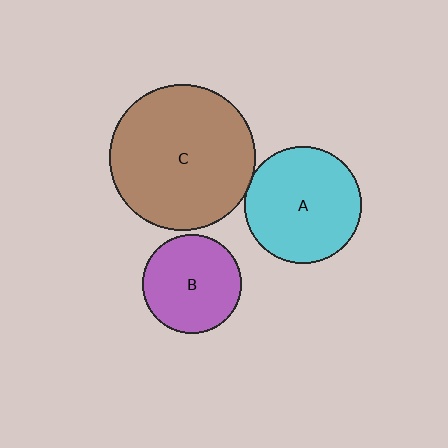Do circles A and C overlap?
Yes.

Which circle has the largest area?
Circle C (brown).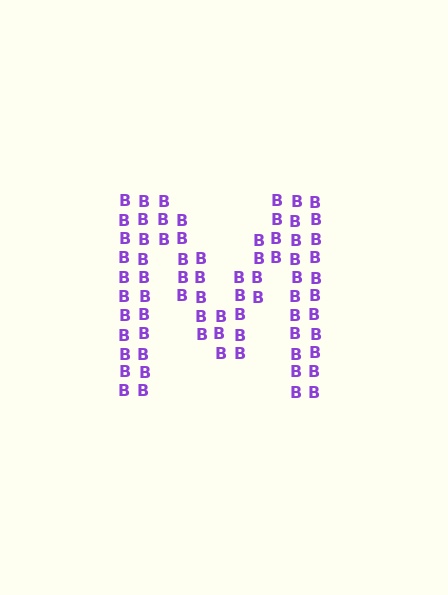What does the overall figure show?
The overall figure shows the letter M.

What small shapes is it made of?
It is made of small letter B's.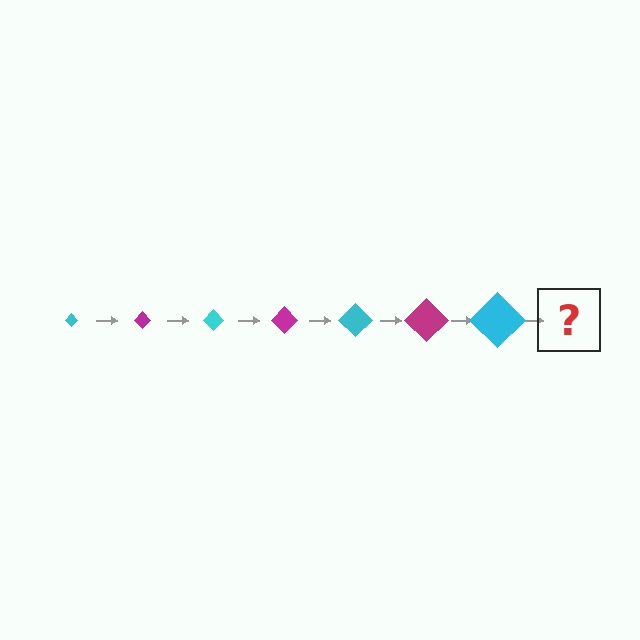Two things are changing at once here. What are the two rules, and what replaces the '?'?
The two rules are that the diamond grows larger each step and the color cycles through cyan and magenta. The '?' should be a magenta diamond, larger than the previous one.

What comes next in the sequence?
The next element should be a magenta diamond, larger than the previous one.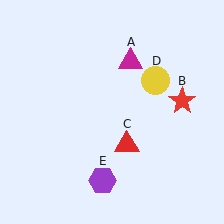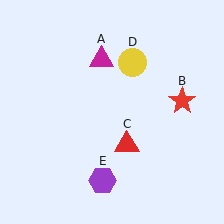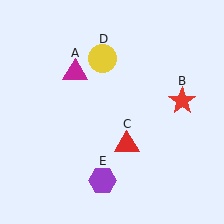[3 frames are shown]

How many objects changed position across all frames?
2 objects changed position: magenta triangle (object A), yellow circle (object D).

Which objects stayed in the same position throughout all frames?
Red star (object B) and red triangle (object C) and purple hexagon (object E) remained stationary.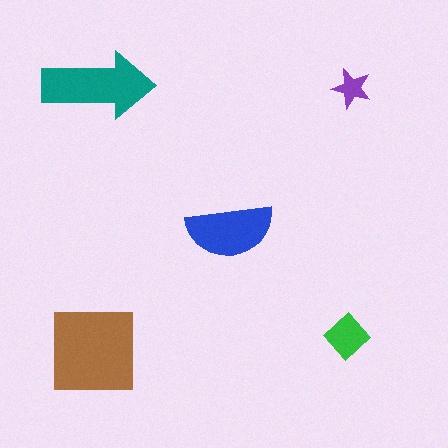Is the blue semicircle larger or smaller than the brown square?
Smaller.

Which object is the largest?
The brown square.